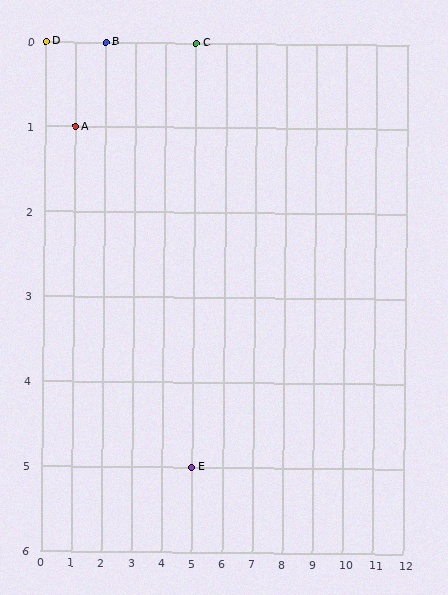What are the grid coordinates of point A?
Point A is at grid coordinates (1, 1).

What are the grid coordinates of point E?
Point E is at grid coordinates (5, 5).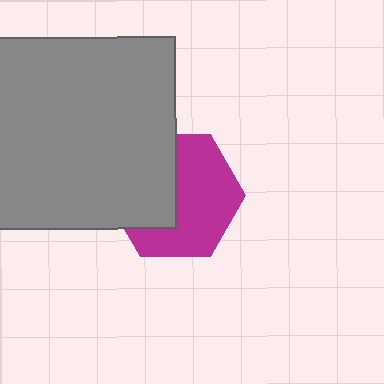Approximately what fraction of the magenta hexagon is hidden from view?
Roughly 43% of the magenta hexagon is hidden behind the gray square.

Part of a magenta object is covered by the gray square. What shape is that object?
It is a hexagon.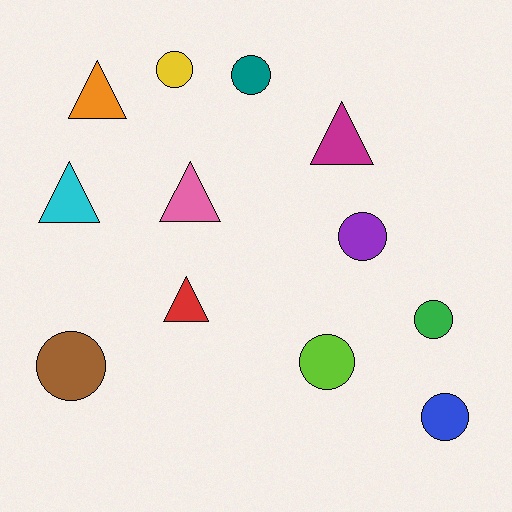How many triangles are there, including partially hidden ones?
There are 5 triangles.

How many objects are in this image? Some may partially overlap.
There are 12 objects.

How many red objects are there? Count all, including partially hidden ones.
There is 1 red object.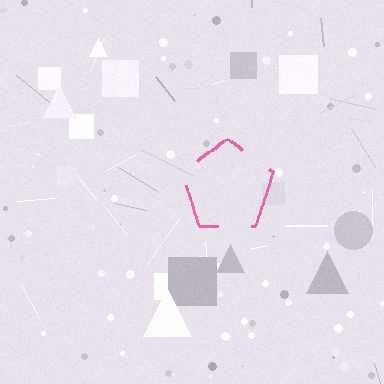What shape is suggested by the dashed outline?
The dashed outline suggests a pentagon.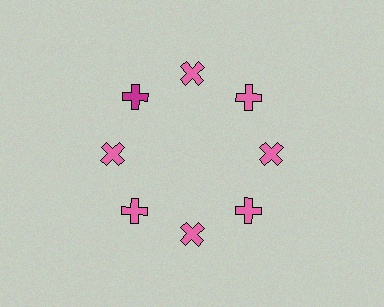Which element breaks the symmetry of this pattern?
The magenta cross at roughly the 10 o'clock position breaks the symmetry. All other shapes are pink crosses.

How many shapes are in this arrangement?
There are 8 shapes arranged in a ring pattern.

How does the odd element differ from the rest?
It has a different color: magenta instead of pink.